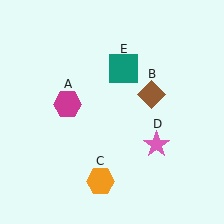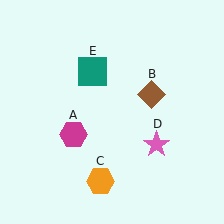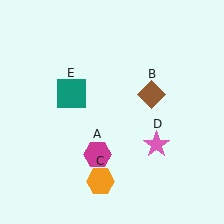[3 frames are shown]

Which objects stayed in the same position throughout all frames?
Brown diamond (object B) and orange hexagon (object C) and pink star (object D) remained stationary.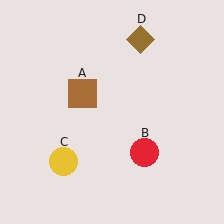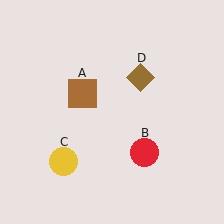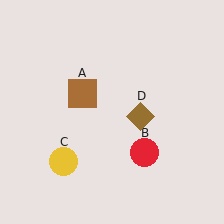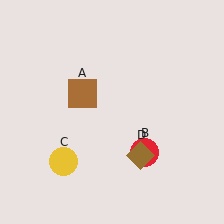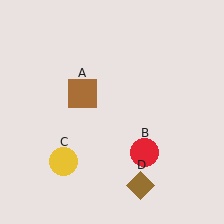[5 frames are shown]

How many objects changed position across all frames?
1 object changed position: brown diamond (object D).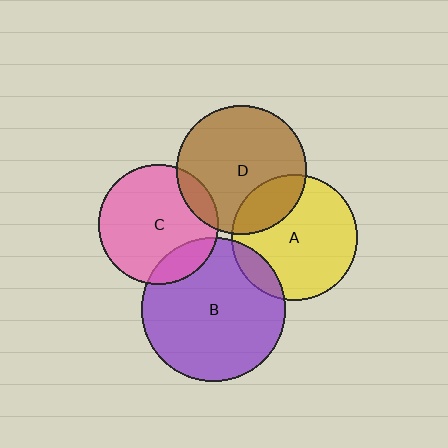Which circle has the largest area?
Circle B (purple).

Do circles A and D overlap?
Yes.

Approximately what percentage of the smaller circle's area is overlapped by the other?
Approximately 20%.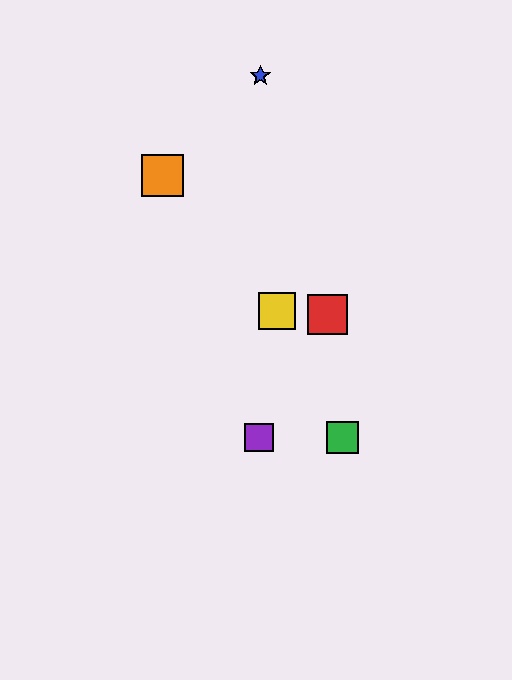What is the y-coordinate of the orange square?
The orange square is at y≈175.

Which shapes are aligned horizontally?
The green square, the purple square are aligned horizontally.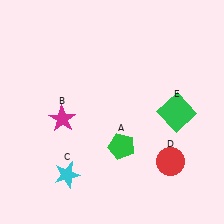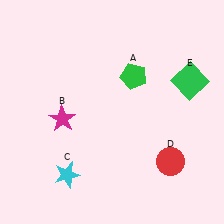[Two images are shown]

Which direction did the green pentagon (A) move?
The green pentagon (A) moved up.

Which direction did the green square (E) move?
The green square (E) moved up.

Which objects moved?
The objects that moved are: the green pentagon (A), the green square (E).